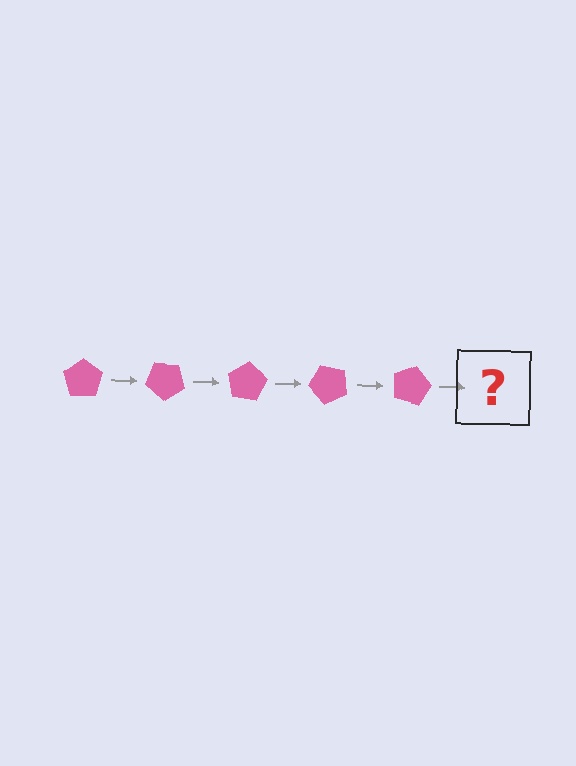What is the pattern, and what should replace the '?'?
The pattern is that the pentagon rotates 40 degrees each step. The '?' should be a pink pentagon rotated 200 degrees.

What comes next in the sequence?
The next element should be a pink pentagon rotated 200 degrees.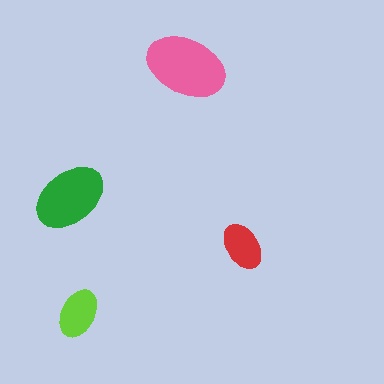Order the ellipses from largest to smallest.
the pink one, the green one, the lime one, the red one.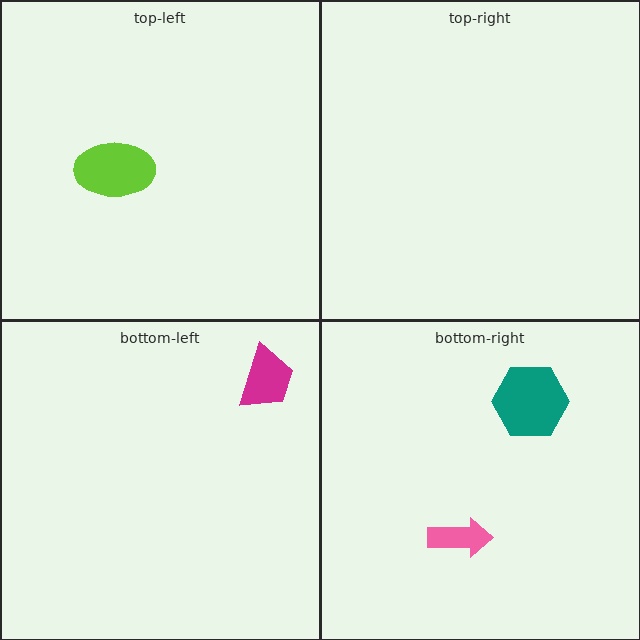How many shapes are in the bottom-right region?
2.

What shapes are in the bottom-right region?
The teal hexagon, the pink arrow.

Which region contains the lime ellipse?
The top-left region.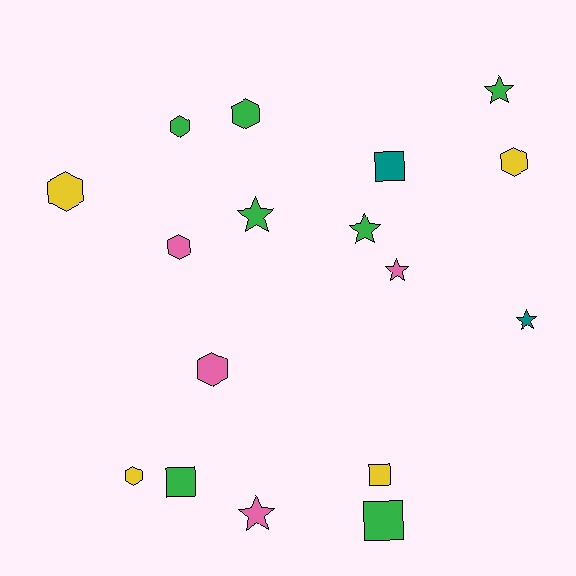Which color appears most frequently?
Green, with 7 objects.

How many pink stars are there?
There are 2 pink stars.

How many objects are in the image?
There are 17 objects.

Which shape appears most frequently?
Hexagon, with 7 objects.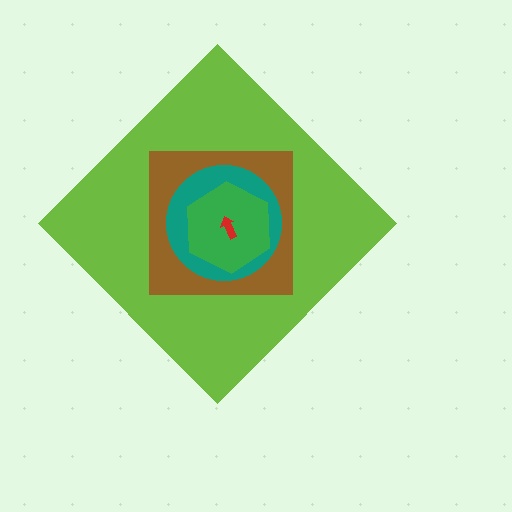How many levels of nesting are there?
5.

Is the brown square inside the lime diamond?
Yes.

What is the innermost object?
The red arrow.